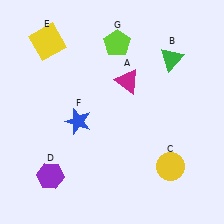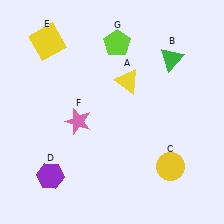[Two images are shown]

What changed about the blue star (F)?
In Image 1, F is blue. In Image 2, it changed to pink.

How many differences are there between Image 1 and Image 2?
There are 2 differences between the two images.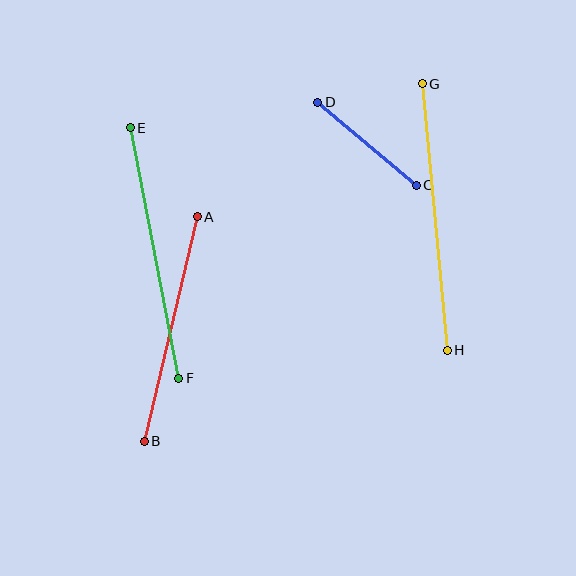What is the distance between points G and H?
The distance is approximately 268 pixels.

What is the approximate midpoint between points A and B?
The midpoint is at approximately (171, 329) pixels.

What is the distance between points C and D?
The distance is approximately 129 pixels.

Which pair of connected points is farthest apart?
Points G and H are farthest apart.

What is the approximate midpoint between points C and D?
The midpoint is at approximately (367, 144) pixels.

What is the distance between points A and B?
The distance is approximately 231 pixels.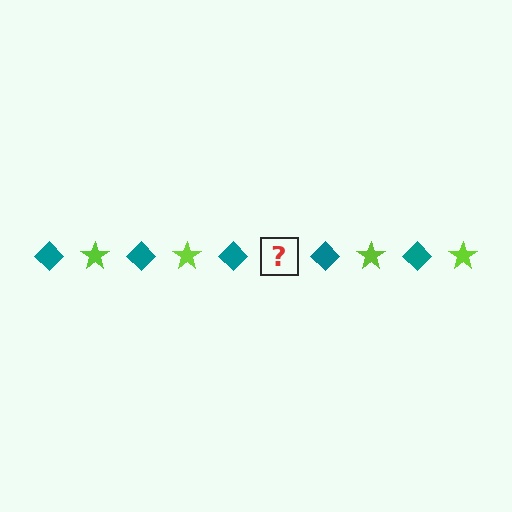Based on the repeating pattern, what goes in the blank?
The blank should be a lime star.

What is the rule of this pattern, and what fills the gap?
The rule is that the pattern alternates between teal diamond and lime star. The gap should be filled with a lime star.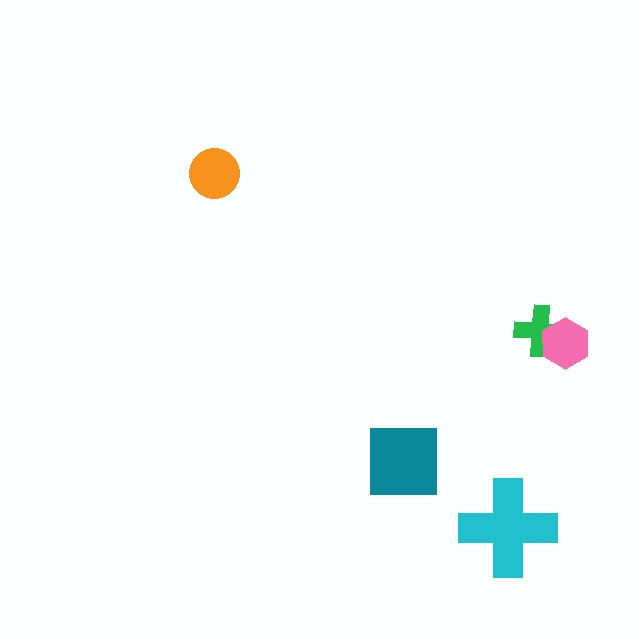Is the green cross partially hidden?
Yes, it is partially covered by another shape.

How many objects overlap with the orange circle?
0 objects overlap with the orange circle.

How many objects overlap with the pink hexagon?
1 object overlaps with the pink hexagon.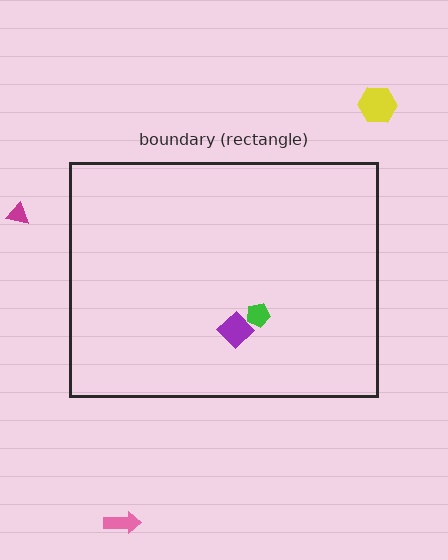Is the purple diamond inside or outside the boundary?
Inside.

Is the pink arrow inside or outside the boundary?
Outside.